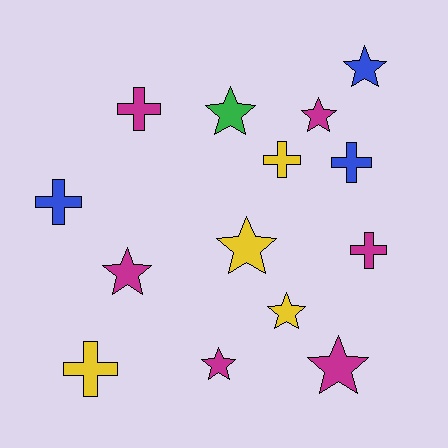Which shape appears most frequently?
Star, with 8 objects.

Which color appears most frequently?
Magenta, with 6 objects.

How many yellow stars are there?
There are 2 yellow stars.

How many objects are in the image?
There are 14 objects.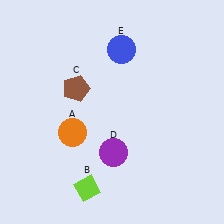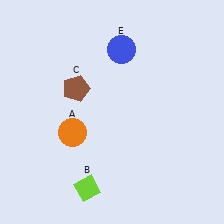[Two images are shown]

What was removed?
The purple circle (D) was removed in Image 2.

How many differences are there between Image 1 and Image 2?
There is 1 difference between the two images.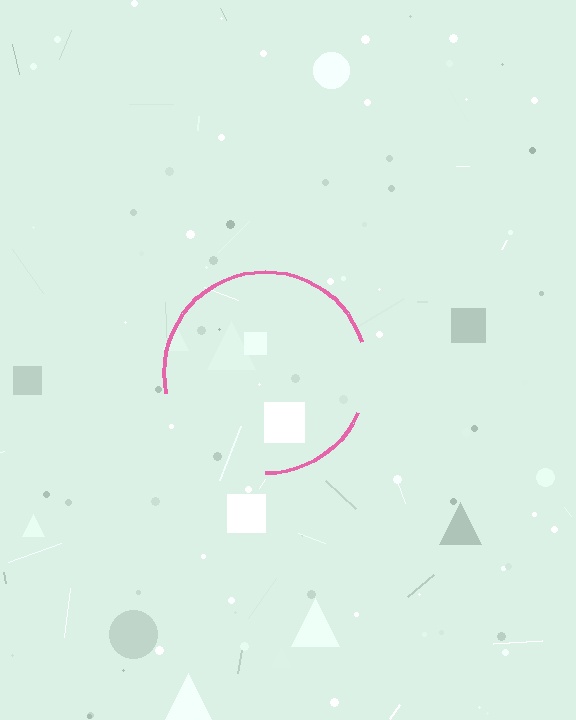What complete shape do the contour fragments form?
The contour fragments form a circle.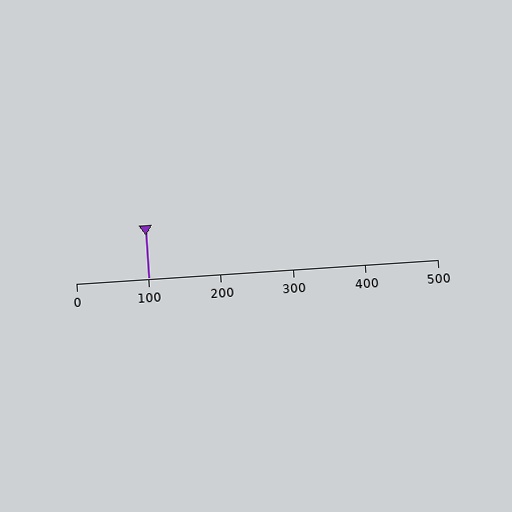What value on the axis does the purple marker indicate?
The marker indicates approximately 100.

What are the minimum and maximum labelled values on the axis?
The axis runs from 0 to 500.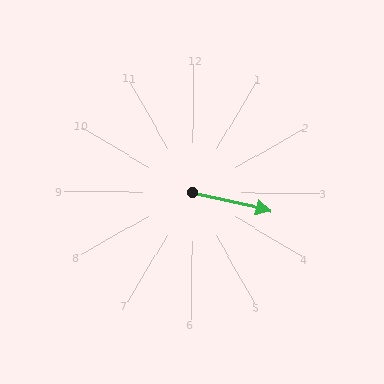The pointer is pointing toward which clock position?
Roughly 3 o'clock.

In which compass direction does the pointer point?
East.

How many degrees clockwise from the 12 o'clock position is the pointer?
Approximately 103 degrees.